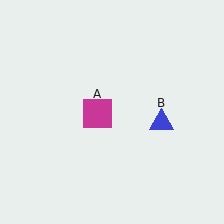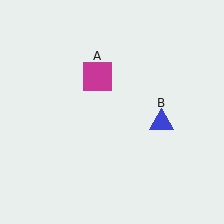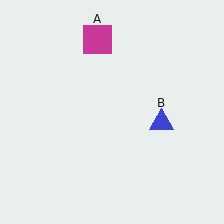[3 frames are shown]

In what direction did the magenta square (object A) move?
The magenta square (object A) moved up.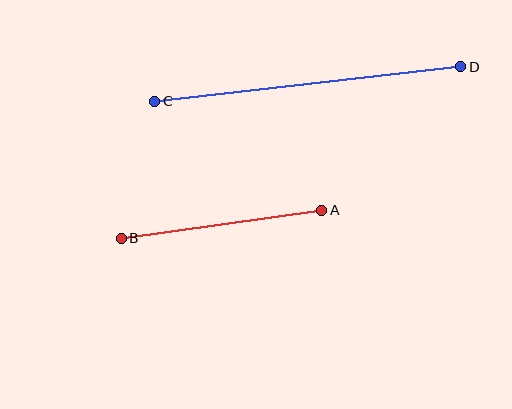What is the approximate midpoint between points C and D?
The midpoint is at approximately (308, 84) pixels.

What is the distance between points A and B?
The distance is approximately 203 pixels.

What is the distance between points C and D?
The distance is approximately 308 pixels.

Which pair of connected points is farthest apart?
Points C and D are farthest apart.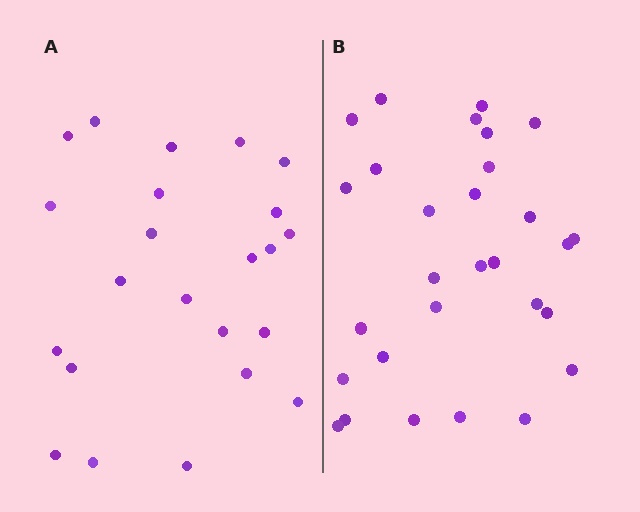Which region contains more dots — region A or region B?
Region B (the right region) has more dots.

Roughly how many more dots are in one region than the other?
Region B has about 6 more dots than region A.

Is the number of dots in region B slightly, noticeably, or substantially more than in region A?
Region B has noticeably more, but not dramatically so. The ratio is roughly 1.3 to 1.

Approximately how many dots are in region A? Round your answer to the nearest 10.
About 20 dots. (The exact count is 23, which rounds to 20.)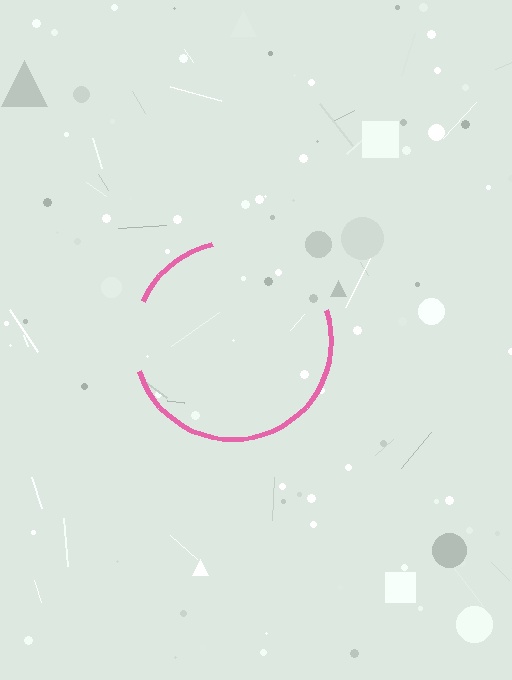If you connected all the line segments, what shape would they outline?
They would outline a circle.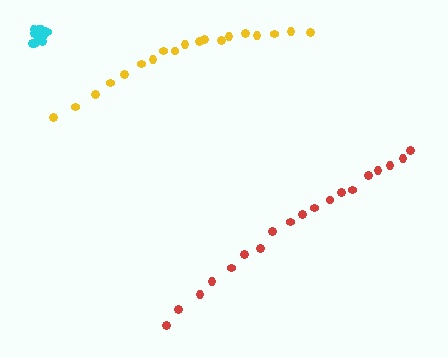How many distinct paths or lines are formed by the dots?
There are 3 distinct paths.